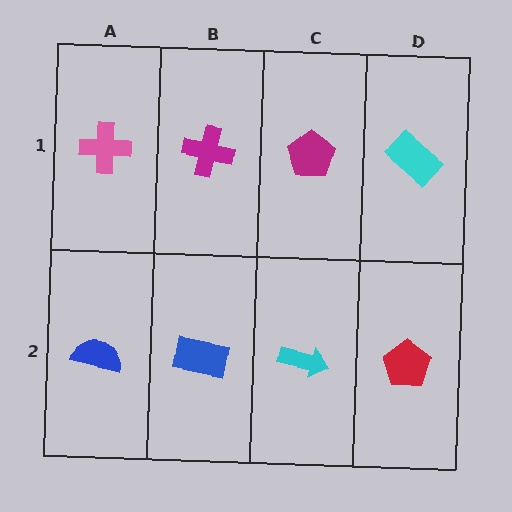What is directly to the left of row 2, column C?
A blue rectangle.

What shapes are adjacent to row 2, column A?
A pink cross (row 1, column A), a blue rectangle (row 2, column B).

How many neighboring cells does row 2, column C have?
3.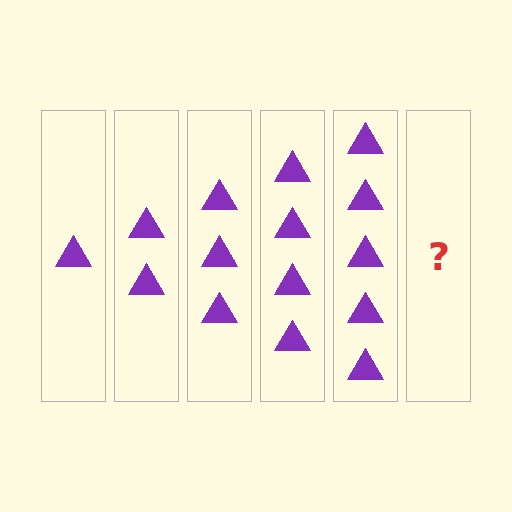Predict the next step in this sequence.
The next step is 6 triangles.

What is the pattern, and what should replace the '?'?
The pattern is that each step adds one more triangle. The '?' should be 6 triangles.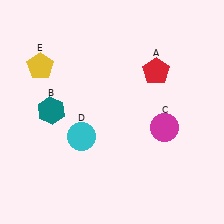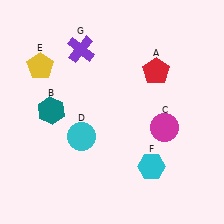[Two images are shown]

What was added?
A cyan hexagon (F), a purple cross (G) were added in Image 2.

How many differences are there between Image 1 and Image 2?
There are 2 differences between the two images.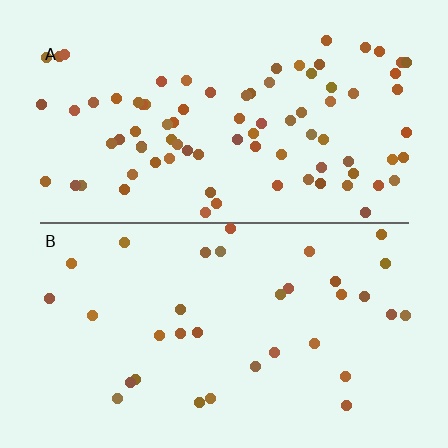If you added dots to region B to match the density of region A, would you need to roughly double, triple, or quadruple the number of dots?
Approximately double.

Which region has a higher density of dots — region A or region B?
A (the top).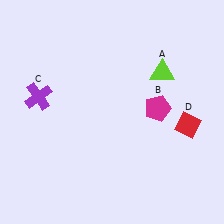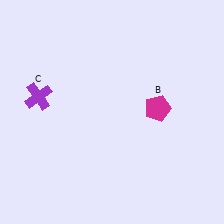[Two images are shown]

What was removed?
The red diamond (D), the lime triangle (A) were removed in Image 2.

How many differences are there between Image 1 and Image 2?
There are 2 differences between the two images.